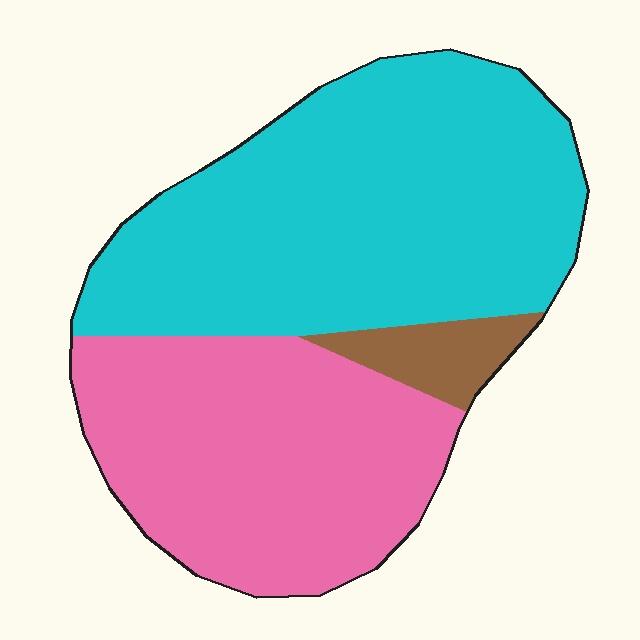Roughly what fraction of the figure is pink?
Pink covers roughly 40% of the figure.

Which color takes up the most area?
Cyan, at roughly 55%.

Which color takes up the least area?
Brown, at roughly 5%.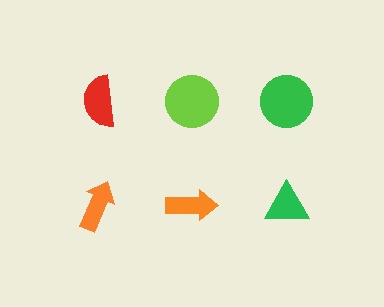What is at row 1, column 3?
A green circle.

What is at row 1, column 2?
A lime circle.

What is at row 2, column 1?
An orange arrow.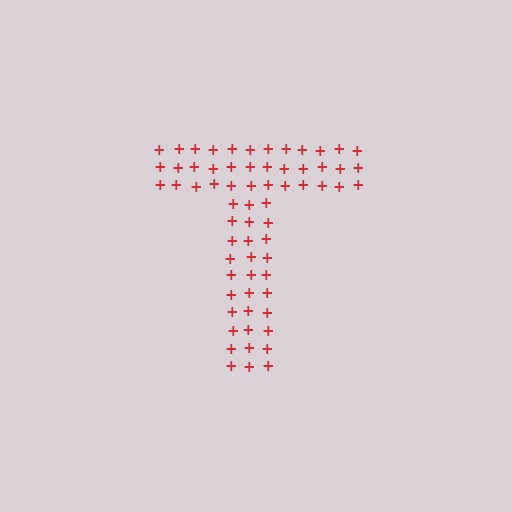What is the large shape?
The large shape is the letter T.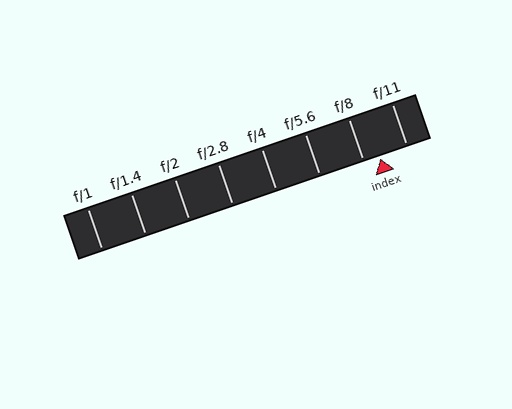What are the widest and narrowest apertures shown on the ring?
The widest aperture shown is f/1 and the narrowest is f/11.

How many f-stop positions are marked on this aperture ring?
There are 8 f-stop positions marked.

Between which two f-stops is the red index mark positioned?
The index mark is between f/8 and f/11.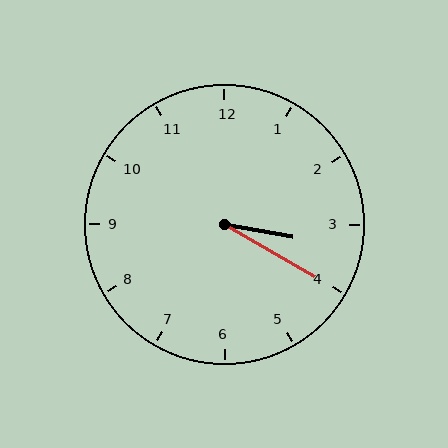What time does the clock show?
3:20.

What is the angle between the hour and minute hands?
Approximately 20 degrees.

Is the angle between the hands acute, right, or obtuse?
It is acute.